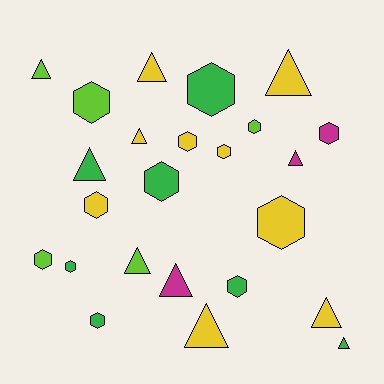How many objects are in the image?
There are 24 objects.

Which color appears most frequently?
Yellow, with 9 objects.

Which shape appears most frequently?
Hexagon, with 13 objects.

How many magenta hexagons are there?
There is 1 magenta hexagon.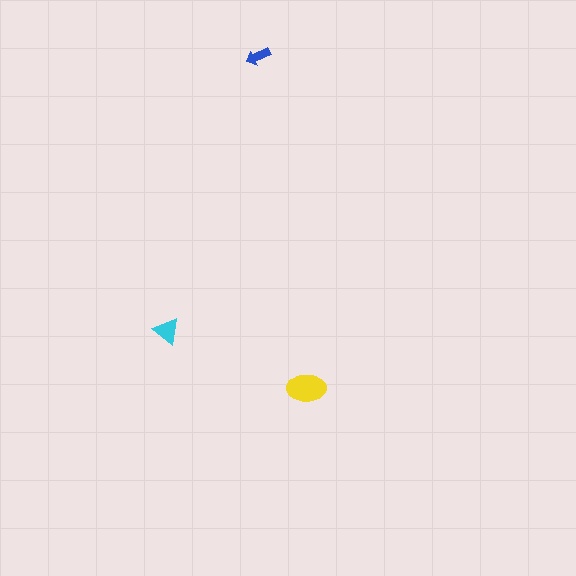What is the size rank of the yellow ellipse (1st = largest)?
1st.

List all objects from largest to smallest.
The yellow ellipse, the cyan triangle, the blue arrow.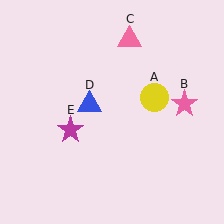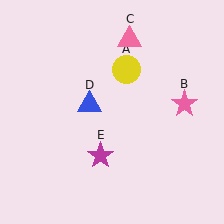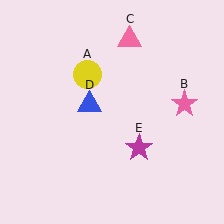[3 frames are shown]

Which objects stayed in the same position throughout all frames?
Pink star (object B) and pink triangle (object C) and blue triangle (object D) remained stationary.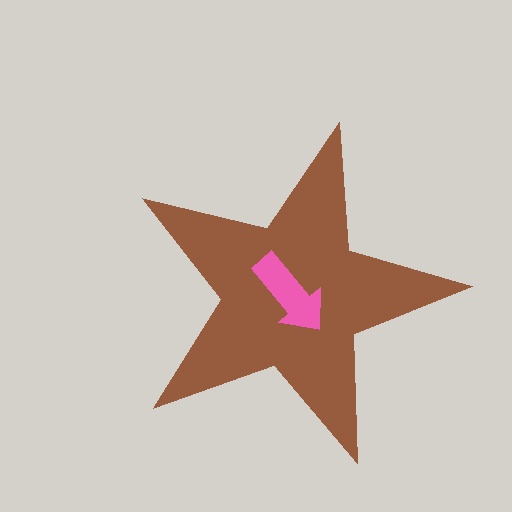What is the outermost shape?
The brown star.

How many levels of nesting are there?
2.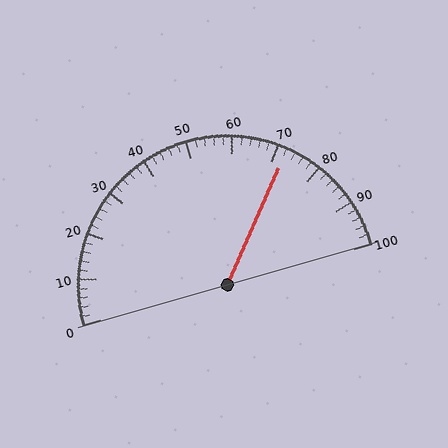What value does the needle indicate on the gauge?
The needle indicates approximately 72.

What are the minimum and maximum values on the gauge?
The gauge ranges from 0 to 100.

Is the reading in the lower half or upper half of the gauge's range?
The reading is in the upper half of the range (0 to 100).